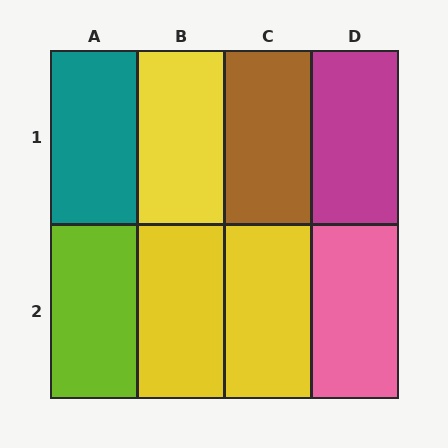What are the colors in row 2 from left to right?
Lime, yellow, yellow, pink.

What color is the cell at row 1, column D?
Magenta.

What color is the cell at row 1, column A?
Teal.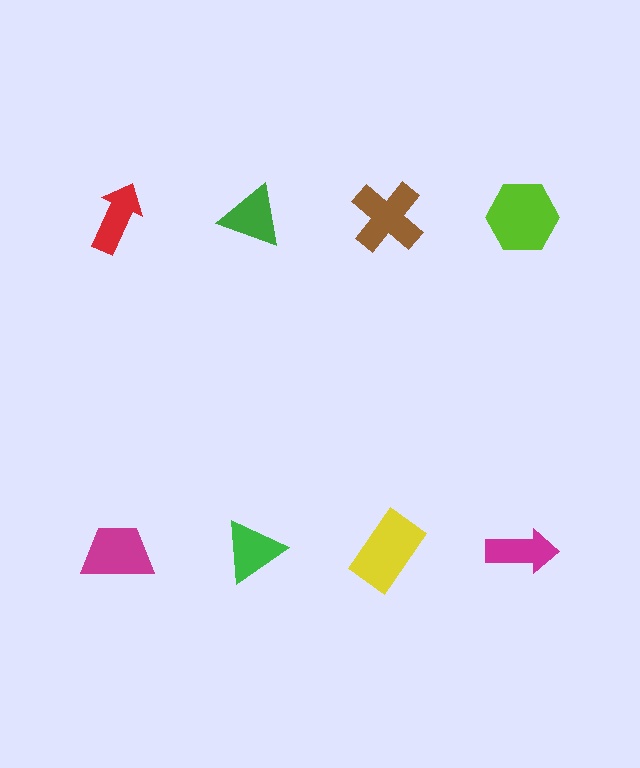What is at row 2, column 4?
A magenta arrow.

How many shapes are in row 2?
4 shapes.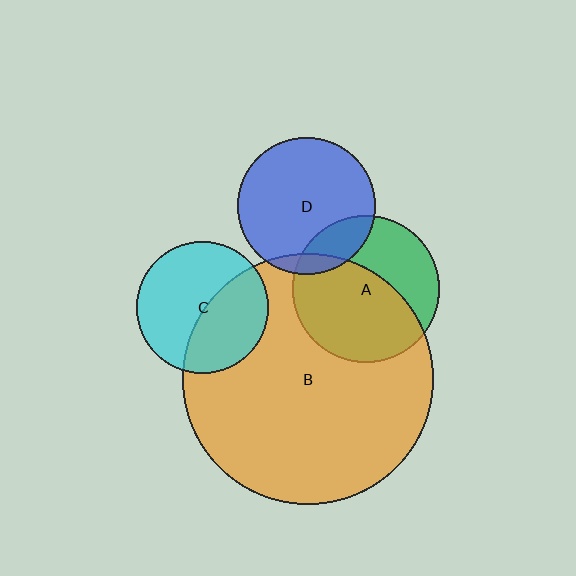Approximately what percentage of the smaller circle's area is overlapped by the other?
Approximately 10%.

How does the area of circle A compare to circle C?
Approximately 1.2 times.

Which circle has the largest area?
Circle B (orange).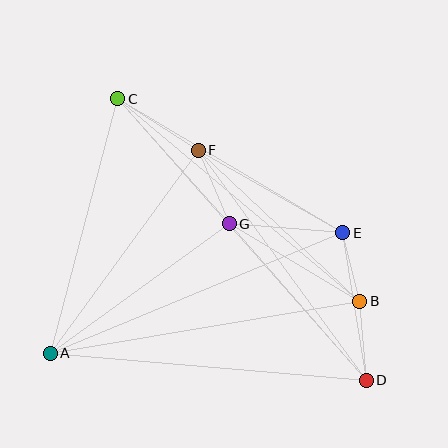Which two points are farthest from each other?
Points C and D are farthest from each other.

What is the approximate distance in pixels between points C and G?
The distance between C and G is approximately 168 pixels.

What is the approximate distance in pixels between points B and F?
The distance between B and F is approximately 221 pixels.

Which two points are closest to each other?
Points B and E are closest to each other.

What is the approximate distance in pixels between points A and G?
The distance between A and G is approximately 221 pixels.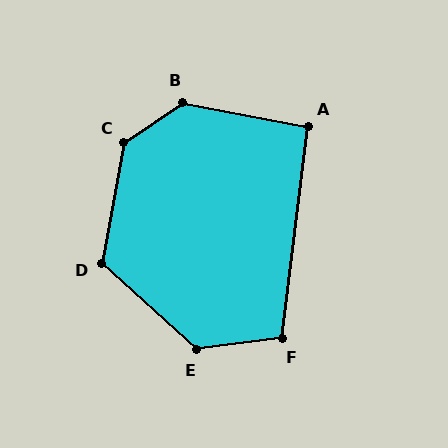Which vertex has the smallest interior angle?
A, at approximately 94 degrees.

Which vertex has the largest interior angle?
C, at approximately 135 degrees.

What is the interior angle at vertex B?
Approximately 134 degrees (obtuse).